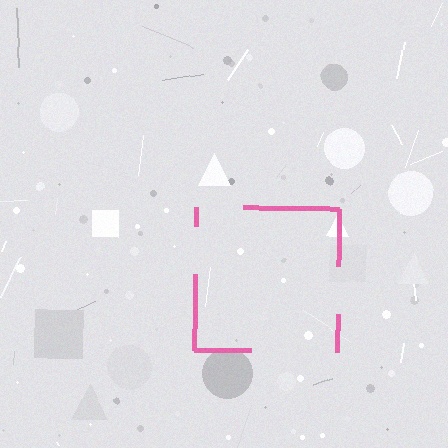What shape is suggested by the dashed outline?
The dashed outline suggests a square.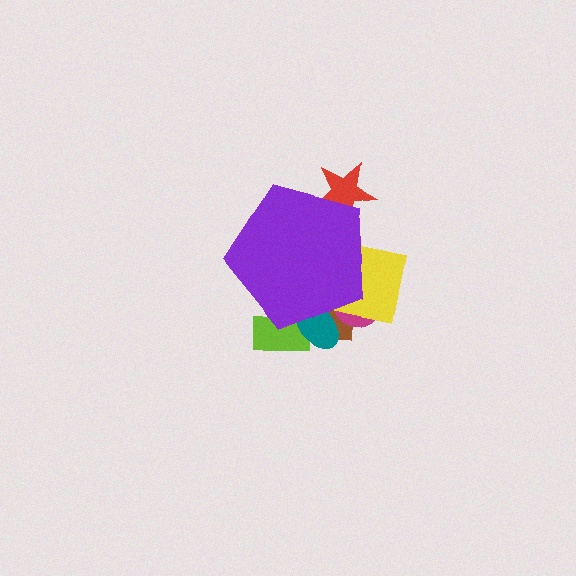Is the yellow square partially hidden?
Yes, the yellow square is partially hidden behind the purple pentagon.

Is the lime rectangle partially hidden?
Yes, the lime rectangle is partially hidden behind the purple pentagon.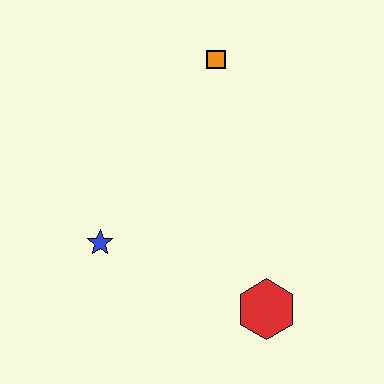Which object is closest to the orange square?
The blue star is closest to the orange square.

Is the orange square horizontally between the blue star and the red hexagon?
Yes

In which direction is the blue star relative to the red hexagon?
The blue star is to the left of the red hexagon.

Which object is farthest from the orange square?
The red hexagon is farthest from the orange square.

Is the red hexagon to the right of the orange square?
Yes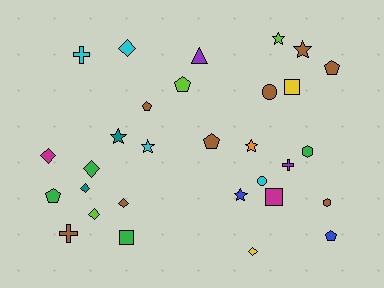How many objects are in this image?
There are 30 objects.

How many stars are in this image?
There are 6 stars.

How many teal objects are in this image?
There are 2 teal objects.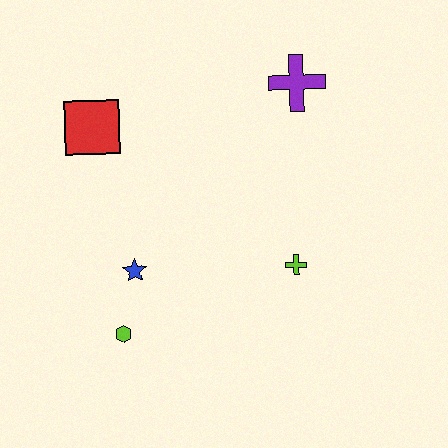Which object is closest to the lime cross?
The blue star is closest to the lime cross.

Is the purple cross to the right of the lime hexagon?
Yes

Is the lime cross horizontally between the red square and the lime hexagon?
No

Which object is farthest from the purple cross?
The lime hexagon is farthest from the purple cross.